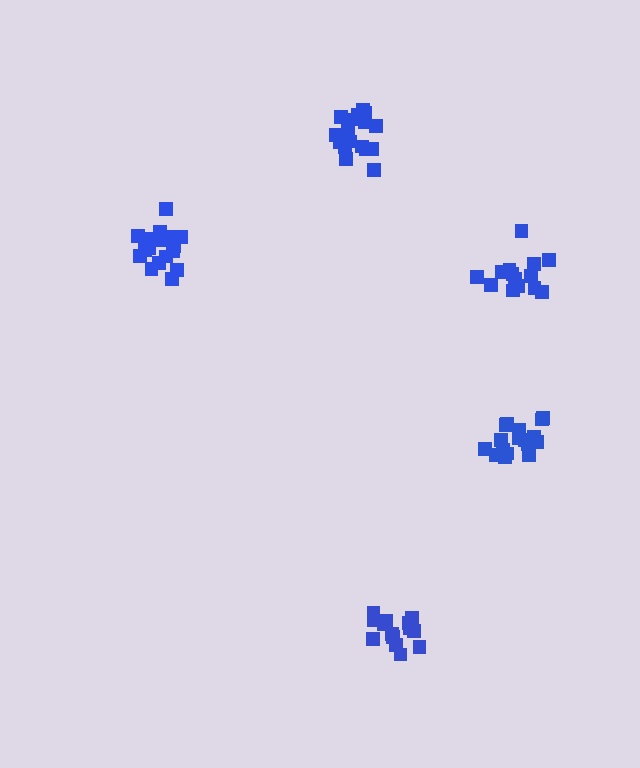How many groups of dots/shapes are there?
There are 5 groups.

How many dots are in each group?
Group 1: 18 dots, Group 2: 14 dots, Group 3: 17 dots, Group 4: 14 dots, Group 5: 17 dots (80 total).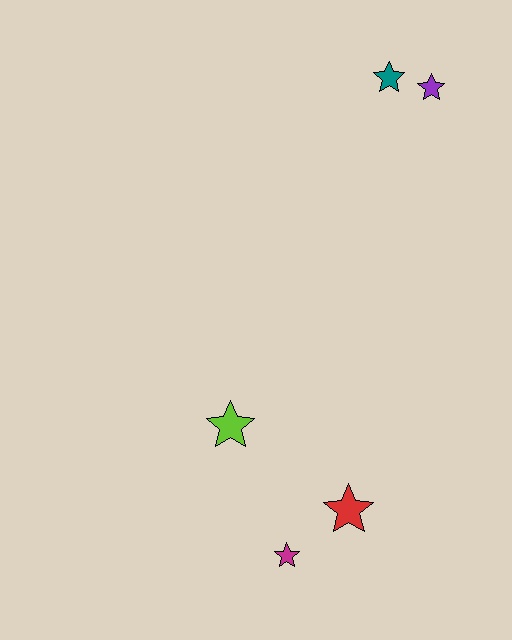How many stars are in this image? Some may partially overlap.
There are 5 stars.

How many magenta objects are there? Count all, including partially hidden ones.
There is 1 magenta object.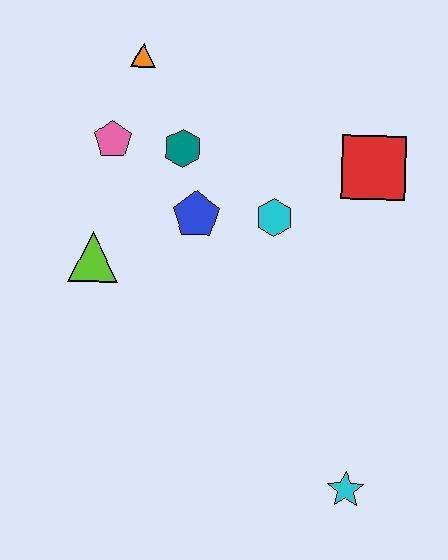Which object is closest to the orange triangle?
The pink pentagon is closest to the orange triangle.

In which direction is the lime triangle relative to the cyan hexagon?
The lime triangle is to the left of the cyan hexagon.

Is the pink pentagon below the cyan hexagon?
No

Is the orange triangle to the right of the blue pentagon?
No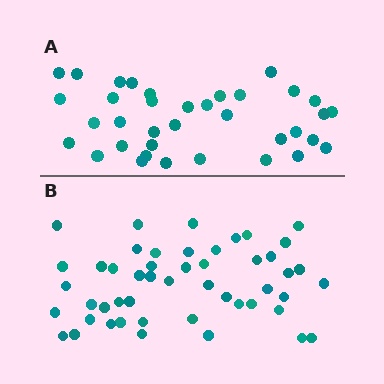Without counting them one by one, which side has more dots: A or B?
Region B (the bottom region) has more dots.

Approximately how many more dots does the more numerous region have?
Region B has approximately 15 more dots than region A.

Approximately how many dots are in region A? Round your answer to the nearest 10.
About 40 dots. (The exact count is 36, which rounds to 40.)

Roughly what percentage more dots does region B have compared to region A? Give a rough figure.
About 35% more.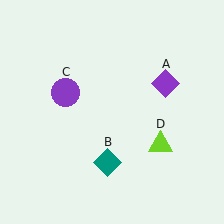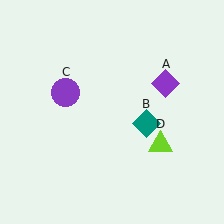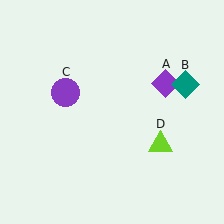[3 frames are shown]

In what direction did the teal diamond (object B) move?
The teal diamond (object B) moved up and to the right.